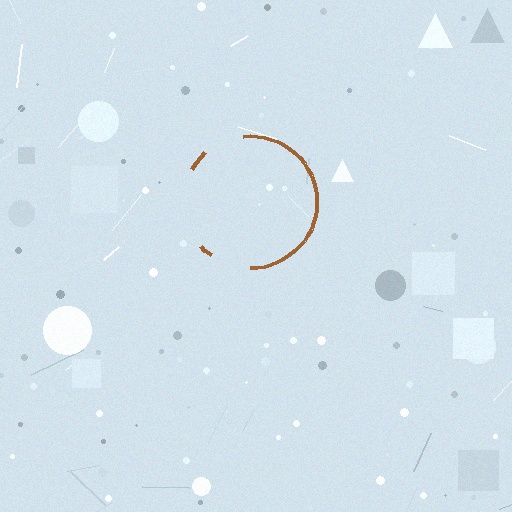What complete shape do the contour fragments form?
The contour fragments form a circle.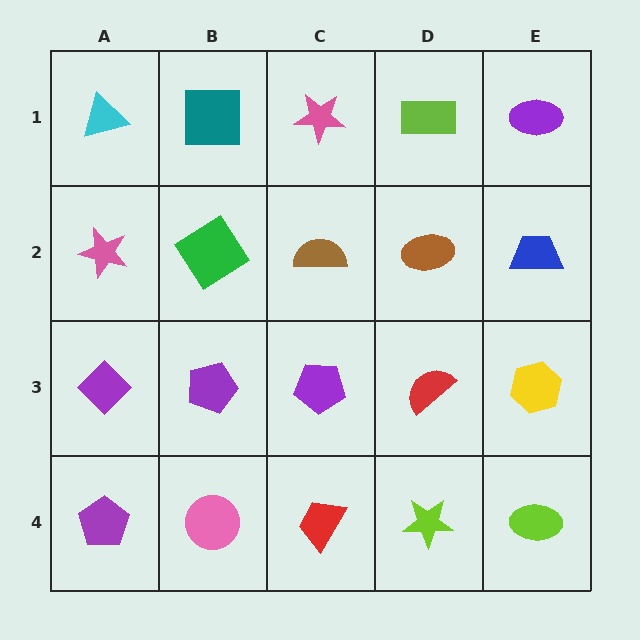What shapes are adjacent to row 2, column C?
A pink star (row 1, column C), a purple pentagon (row 3, column C), a green diamond (row 2, column B), a brown ellipse (row 2, column D).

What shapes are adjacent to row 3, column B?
A green diamond (row 2, column B), a pink circle (row 4, column B), a purple diamond (row 3, column A), a purple pentagon (row 3, column C).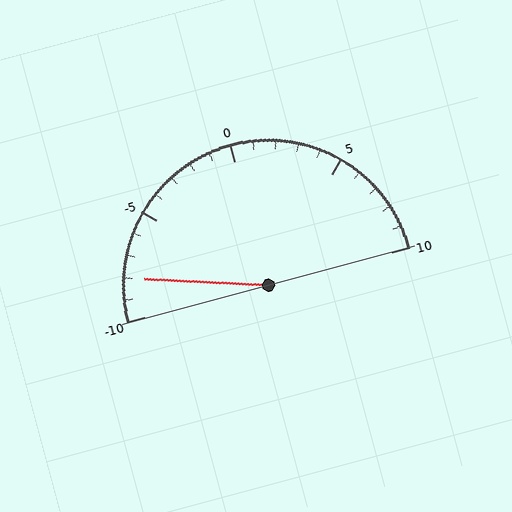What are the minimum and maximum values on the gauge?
The gauge ranges from -10 to 10.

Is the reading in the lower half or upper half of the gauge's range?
The reading is in the lower half of the range (-10 to 10).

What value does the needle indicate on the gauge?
The needle indicates approximately -8.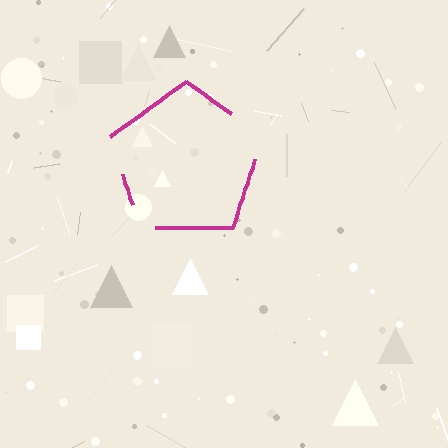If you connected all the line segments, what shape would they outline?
They would outline a pentagon.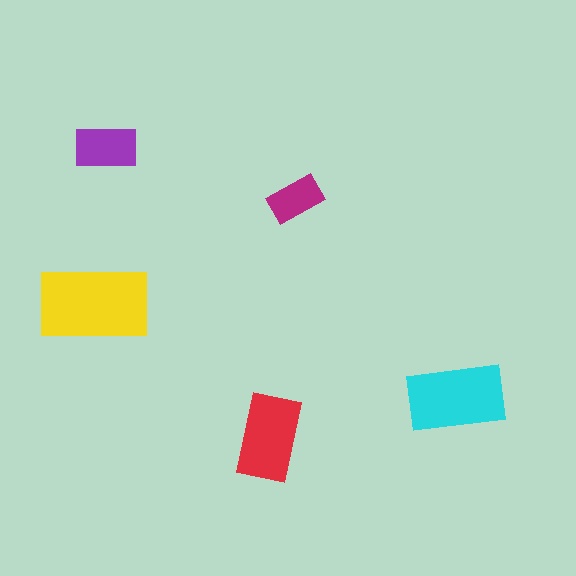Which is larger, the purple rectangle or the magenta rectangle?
The purple one.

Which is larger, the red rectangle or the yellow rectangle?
The yellow one.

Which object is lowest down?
The red rectangle is bottommost.